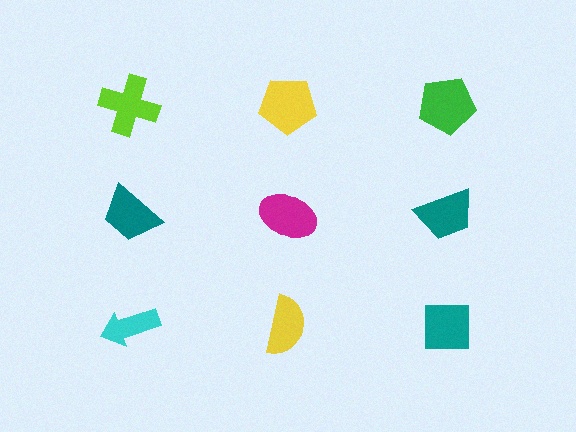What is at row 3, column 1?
A cyan arrow.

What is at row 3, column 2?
A yellow semicircle.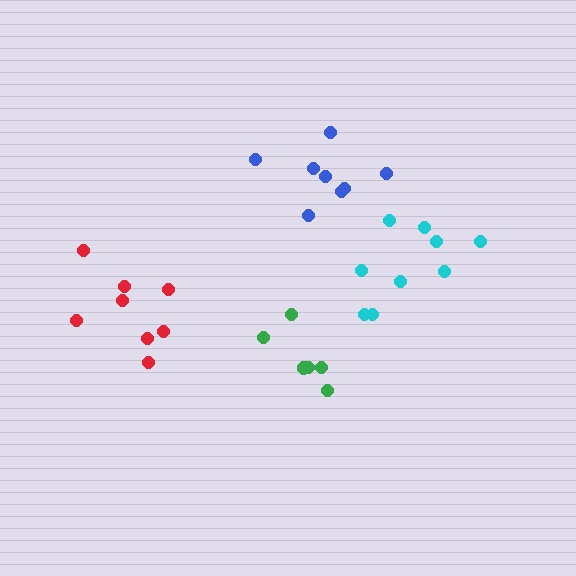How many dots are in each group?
Group 1: 8 dots, Group 2: 8 dots, Group 3: 9 dots, Group 4: 6 dots (31 total).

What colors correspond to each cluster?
The clusters are colored: blue, red, cyan, green.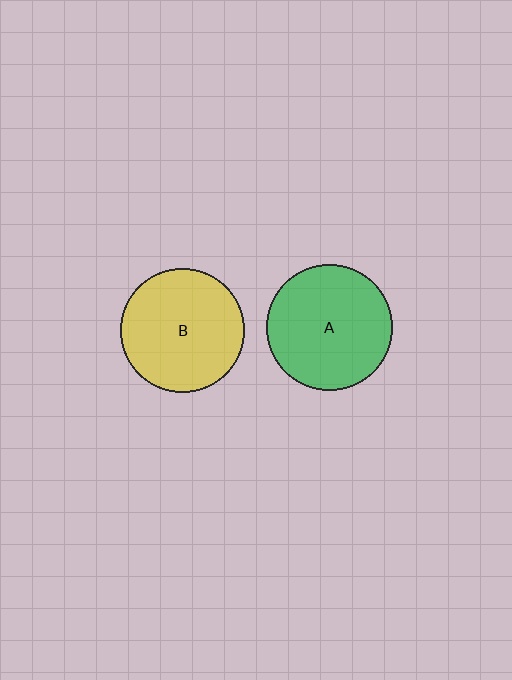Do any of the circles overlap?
No, none of the circles overlap.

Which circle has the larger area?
Circle A (green).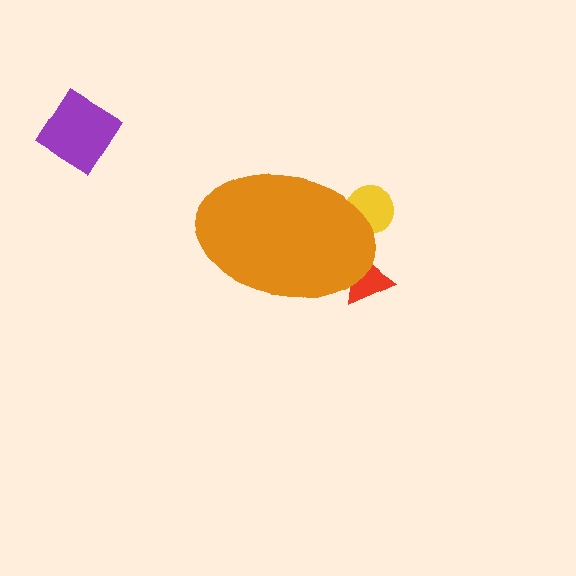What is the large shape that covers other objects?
An orange ellipse.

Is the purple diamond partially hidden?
No, the purple diamond is fully visible.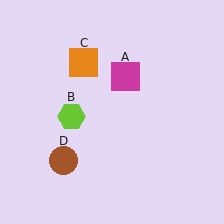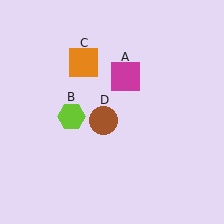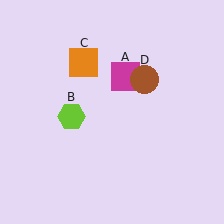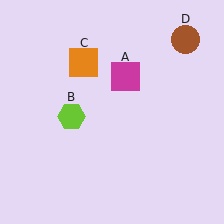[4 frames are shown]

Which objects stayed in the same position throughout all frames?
Magenta square (object A) and lime hexagon (object B) and orange square (object C) remained stationary.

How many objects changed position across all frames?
1 object changed position: brown circle (object D).